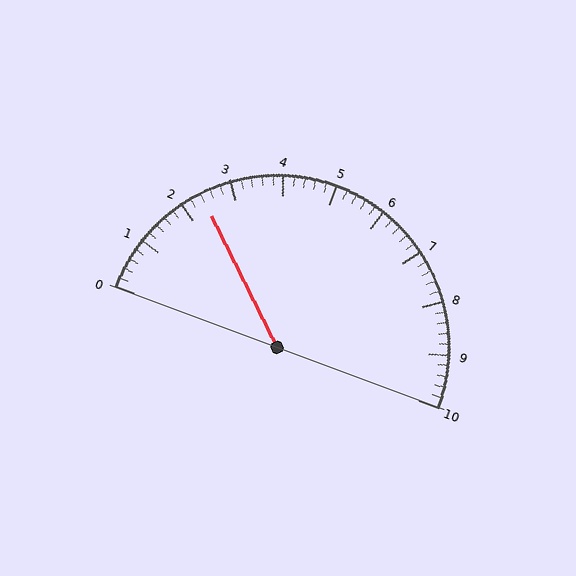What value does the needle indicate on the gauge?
The needle indicates approximately 2.4.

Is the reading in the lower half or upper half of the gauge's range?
The reading is in the lower half of the range (0 to 10).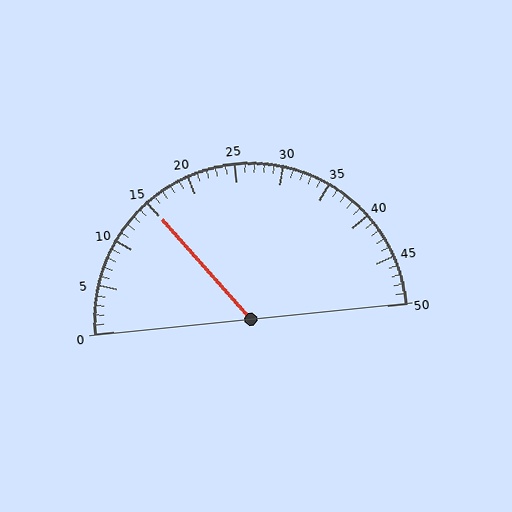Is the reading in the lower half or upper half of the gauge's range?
The reading is in the lower half of the range (0 to 50).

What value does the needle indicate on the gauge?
The needle indicates approximately 15.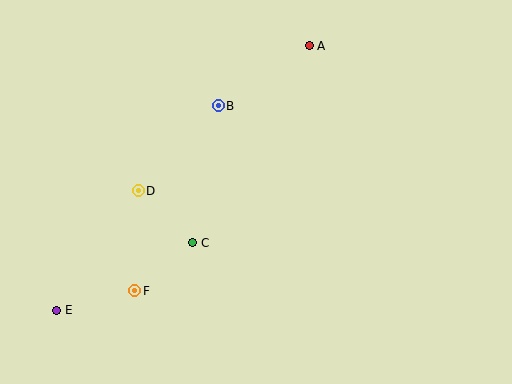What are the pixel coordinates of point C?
Point C is at (193, 243).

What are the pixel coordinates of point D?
Point D is at (138, 191).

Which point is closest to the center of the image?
Point C at (193, 243) is closest to the center.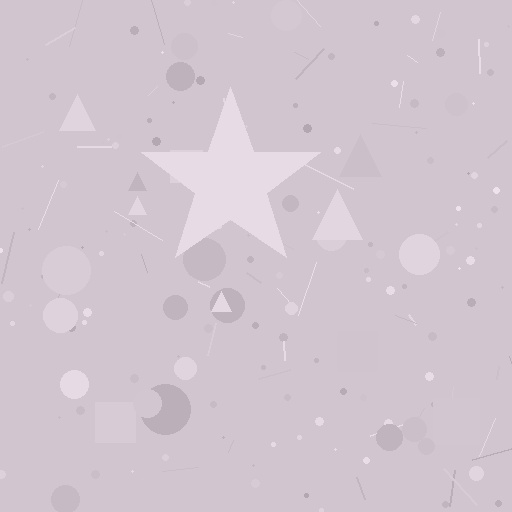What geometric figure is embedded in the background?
A star is embedded in the background.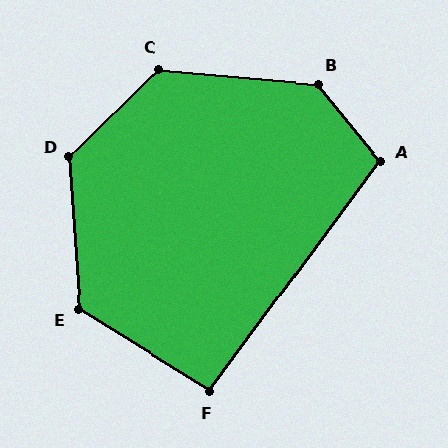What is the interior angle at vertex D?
Approximately 131 degrees (obtuse).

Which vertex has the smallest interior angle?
F, at approximately 94 degrees.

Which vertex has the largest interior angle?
B, at approximately 134 degrees.